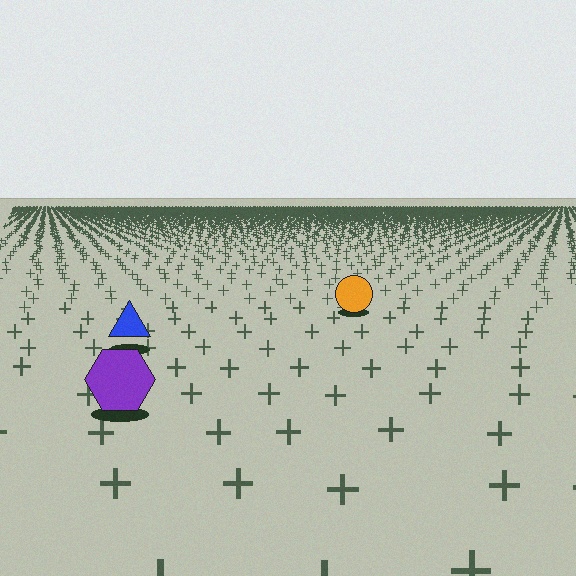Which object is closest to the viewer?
The purple hexagon is closest. The texture marks near it are larger and more spread out.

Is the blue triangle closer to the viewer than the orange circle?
Yes. The blue triangle is closer — you can tell from the texture gradient: the ground texture is coarser near it.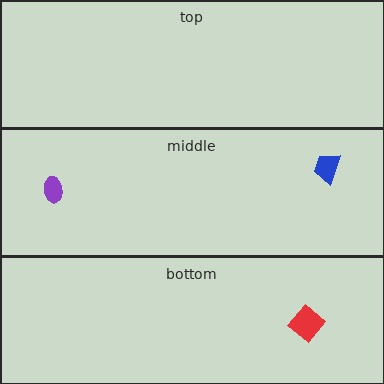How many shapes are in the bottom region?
1.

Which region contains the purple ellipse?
The middle region.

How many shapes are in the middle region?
2.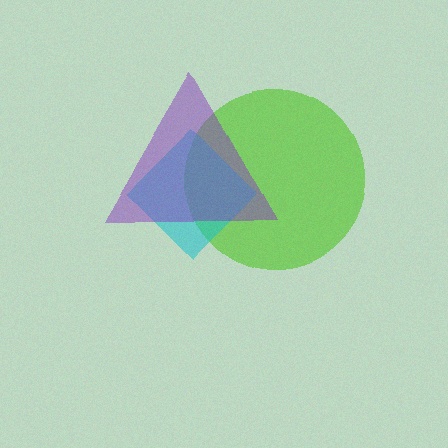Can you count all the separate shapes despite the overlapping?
Yes, there are 3 separate shapes.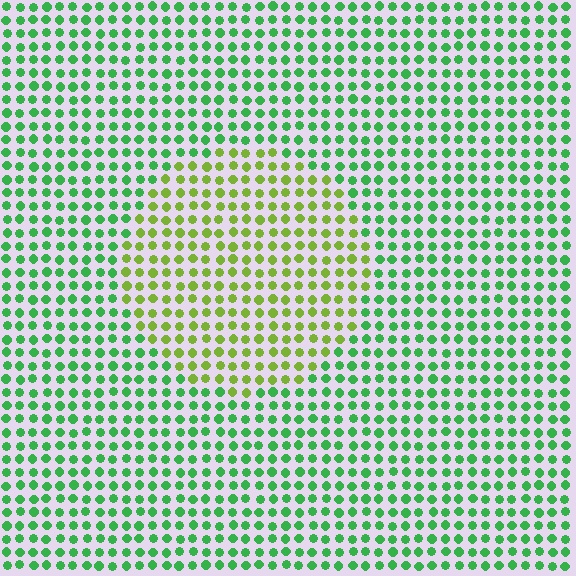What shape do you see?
I see a circle.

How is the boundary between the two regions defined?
The boundary is defined purely by a slight shift in hue (about 42 degrees). Spacing, size, and orientation are identical on both sides.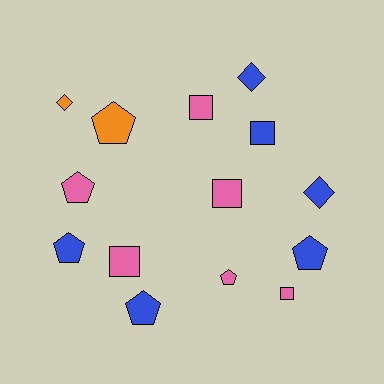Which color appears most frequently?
Pink, with 6 objects.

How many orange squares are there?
There are no orange squares.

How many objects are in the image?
There are 14 objects.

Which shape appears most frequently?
Pentagon, with 6 objects.